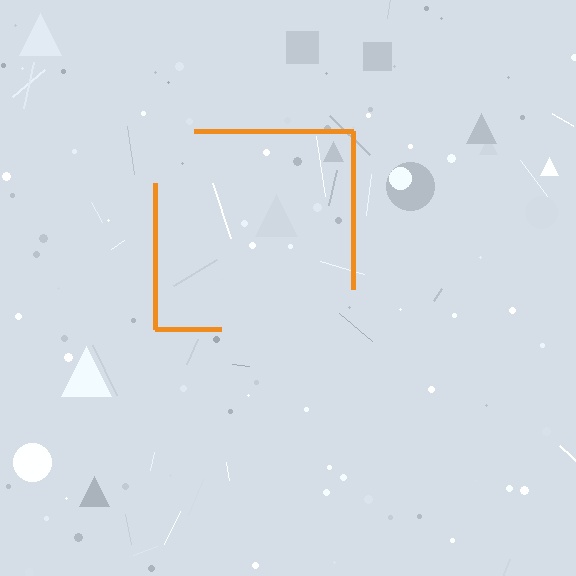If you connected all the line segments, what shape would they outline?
They would outline a square.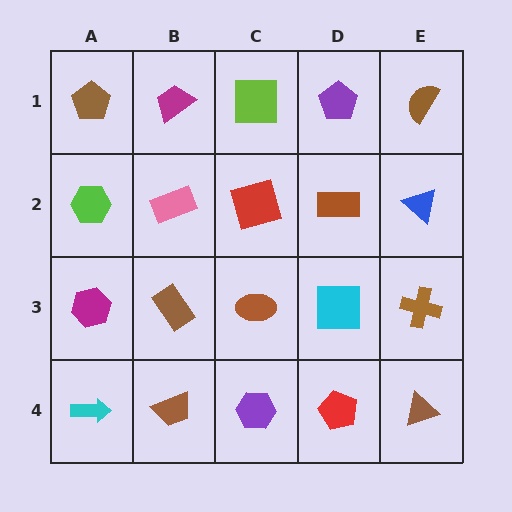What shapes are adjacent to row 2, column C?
A lime square (row 1, column C), a brown ellipse (row 3, column C), a pink rectangle (row 2, column B), a brown rectangle (row 2, column D).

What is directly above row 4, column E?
A brown cross.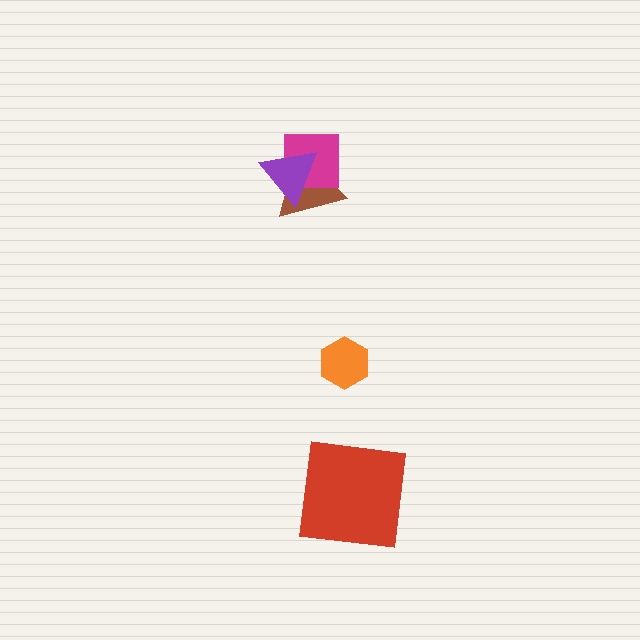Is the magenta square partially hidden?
Yes, it is partially covered by another shape.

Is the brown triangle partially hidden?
Yes, it is partially covered by another shape.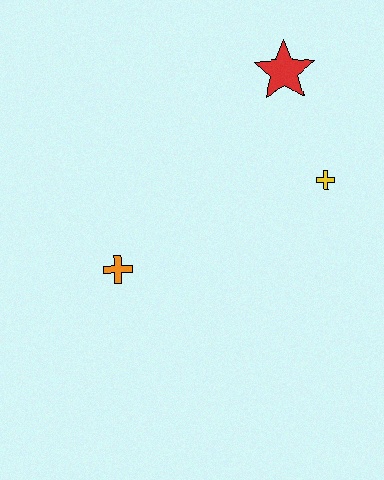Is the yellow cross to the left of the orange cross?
No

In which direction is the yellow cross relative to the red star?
The yellow cross is below the red star.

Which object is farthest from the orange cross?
The red star is farthest from the orange cross.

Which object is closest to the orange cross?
The yellow cross is closest to the orange cross.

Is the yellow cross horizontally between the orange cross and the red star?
No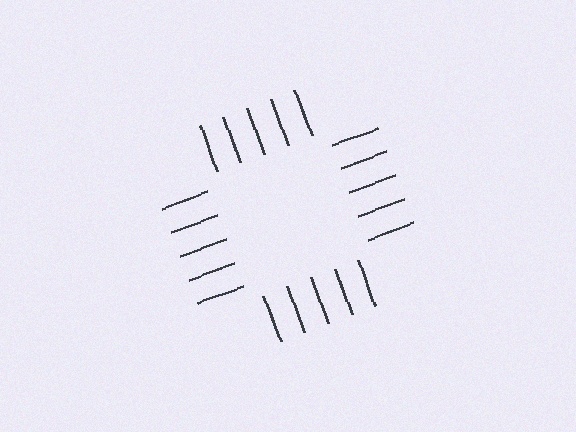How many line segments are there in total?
20 — 5 along each of the 4 edges.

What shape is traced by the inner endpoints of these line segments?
An illusory square — the line segments terminate on its edges but no continuous stroke is drawn.